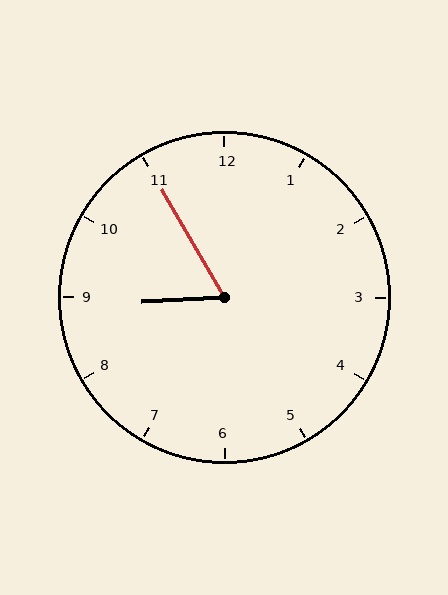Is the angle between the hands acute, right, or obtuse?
It is acute.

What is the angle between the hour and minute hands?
Approximately 62 degrees.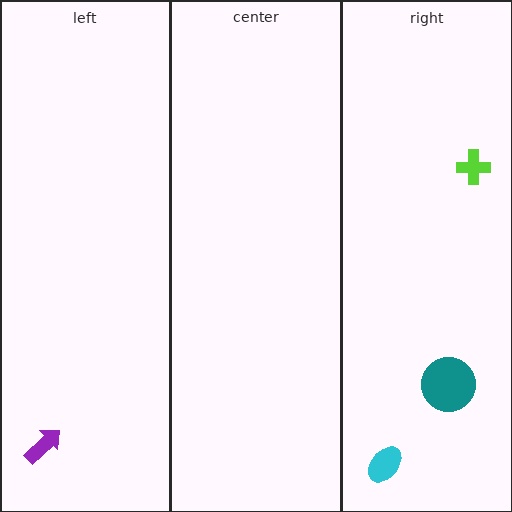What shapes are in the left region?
The purple arrow.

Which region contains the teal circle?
The right region.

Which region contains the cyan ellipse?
The right region.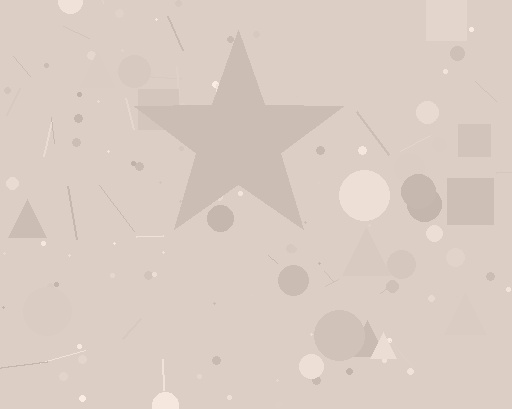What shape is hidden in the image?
A star is hidden in the image.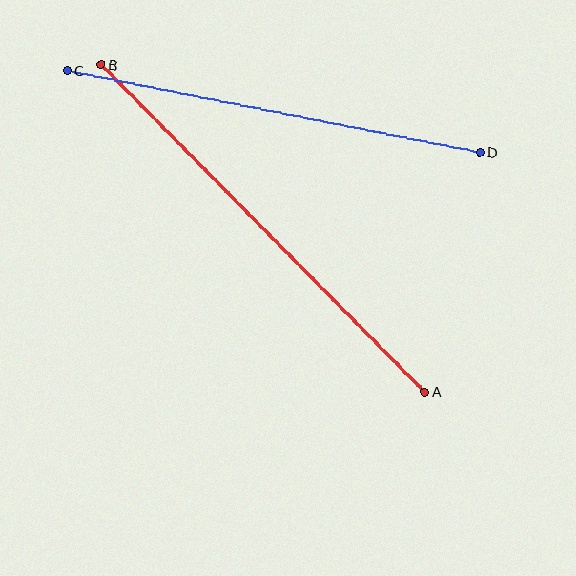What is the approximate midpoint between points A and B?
The midpoint is at approximately (263, 228) pixels.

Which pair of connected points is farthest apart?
Points A and B are farthest apart.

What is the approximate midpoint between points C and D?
The midpoint is at approximately (274, 111) pixels.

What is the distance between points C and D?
The distance is approximately 421 pixels.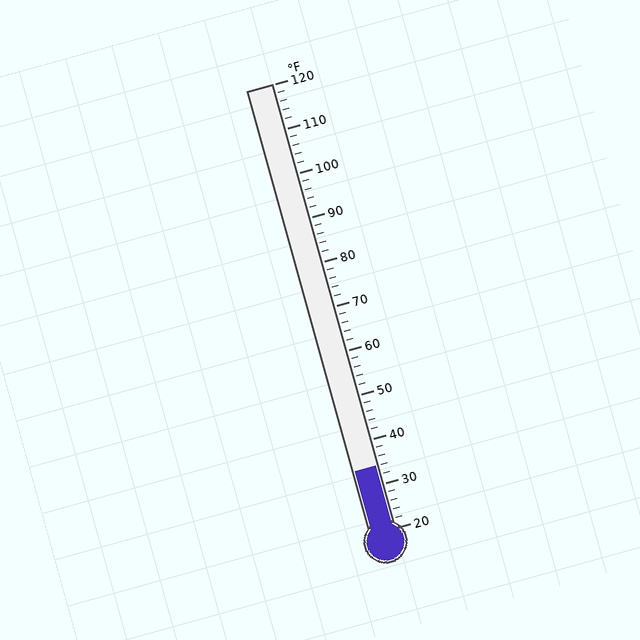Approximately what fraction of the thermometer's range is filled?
The thermometer is filled to approximately 15% of its range.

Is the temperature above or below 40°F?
The temperature is below 40°F.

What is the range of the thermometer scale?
The thermometer scale ranges from 20°F to 120°F.